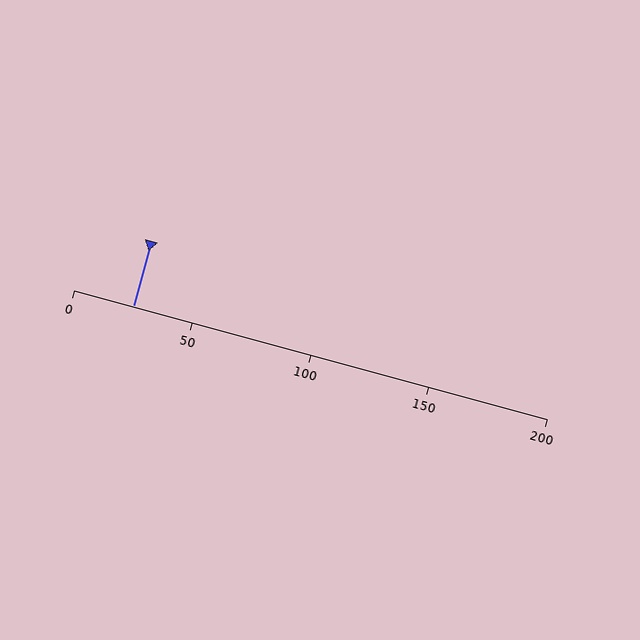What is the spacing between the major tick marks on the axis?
The major ticks are spaced 50 apart.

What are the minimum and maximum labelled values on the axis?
The axis runs from 0 to 200.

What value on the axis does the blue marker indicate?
The marker indicates approximately 25.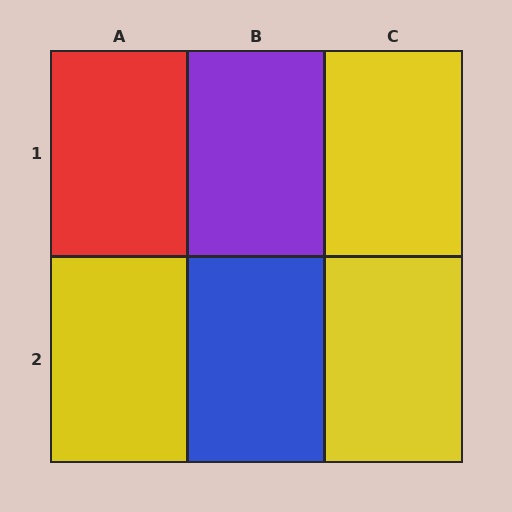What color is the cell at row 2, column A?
Yellow.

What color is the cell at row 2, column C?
Yellow.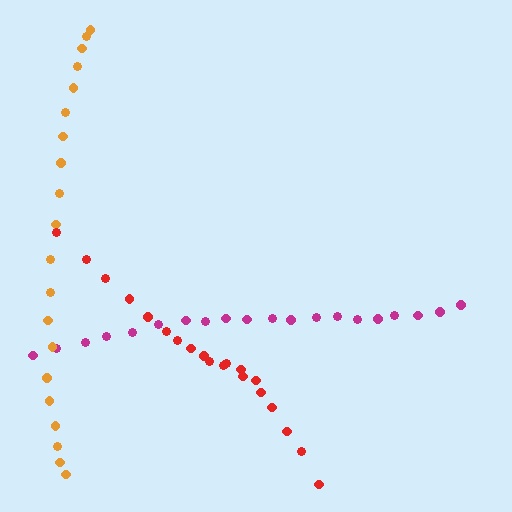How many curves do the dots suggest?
There are 3 distinct paths.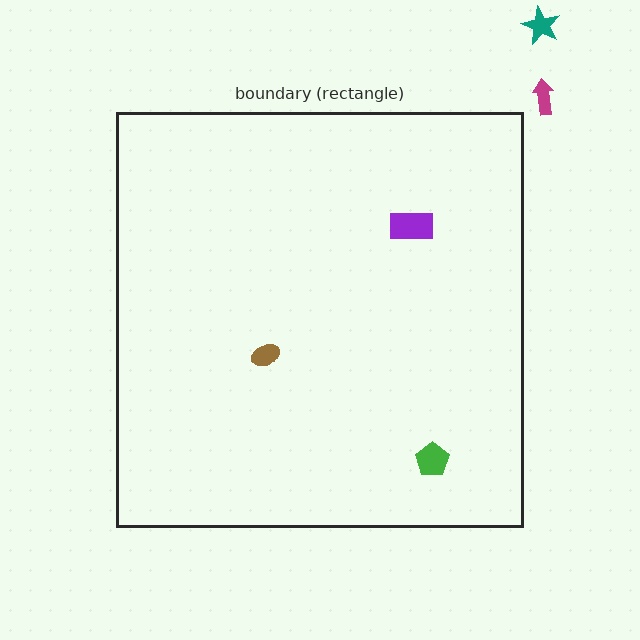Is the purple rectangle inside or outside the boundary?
Inside.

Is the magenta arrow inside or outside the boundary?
Outside.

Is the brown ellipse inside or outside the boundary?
Inside.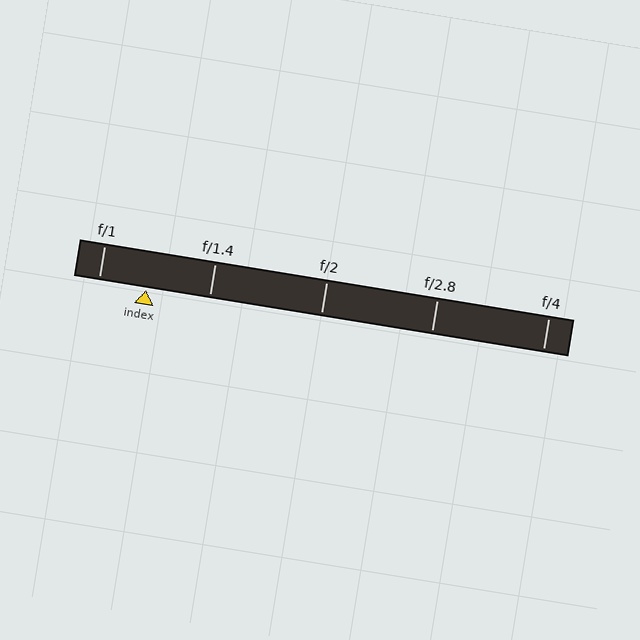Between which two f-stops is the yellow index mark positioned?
The index mark is between f/1 and f/1.4.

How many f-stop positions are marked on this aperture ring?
There are 5 f-stop positions marked.